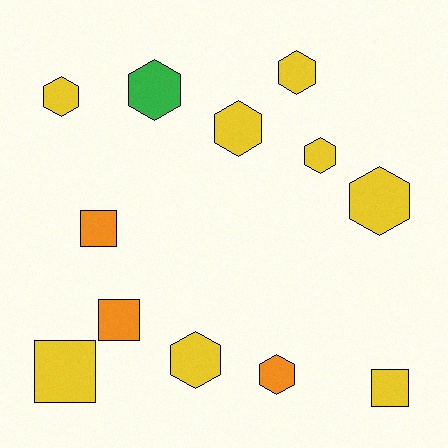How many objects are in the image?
There are 12 objects.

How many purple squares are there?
There are no purple squares.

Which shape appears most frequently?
Hexagon, with 8 objects.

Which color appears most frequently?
Yellow, with 8 objects.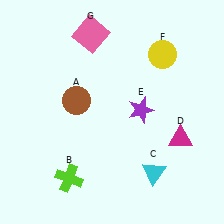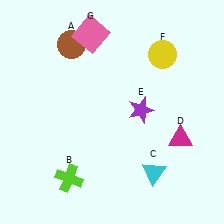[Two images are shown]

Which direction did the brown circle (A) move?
The brown circle (A) moved up.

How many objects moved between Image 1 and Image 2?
1 object moved between the two images.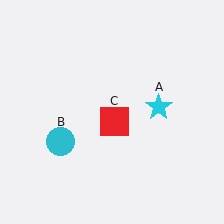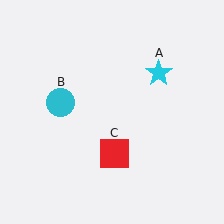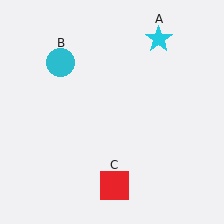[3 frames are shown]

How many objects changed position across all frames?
3 objects changed position: cyan star (object A), cyan circle (object B), red square (object C).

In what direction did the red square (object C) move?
The red square (object C) moved down.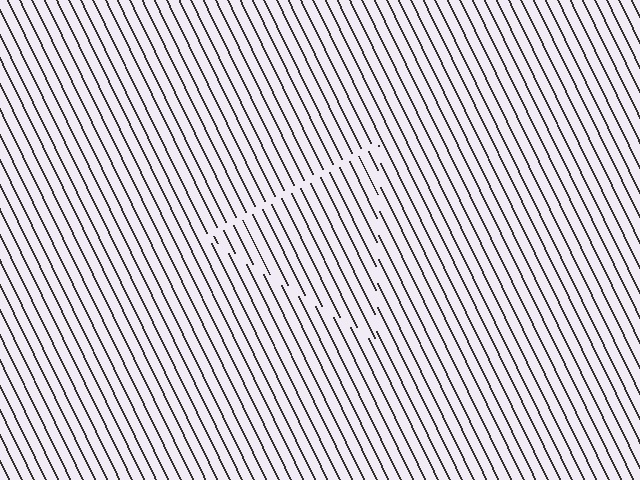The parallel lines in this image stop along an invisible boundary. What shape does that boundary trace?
An illusory triangle. The interior of the shape contains the same grating, shifted by half a period — the contour is defined by the phase discontinuity where line-ends from the inner and outer gratings abut.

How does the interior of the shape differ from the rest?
The interior of the shape contains the same grating, shifted by half a period — the contour is defined by the phase discontinuity where line-ends from the inner and outer gratings abut.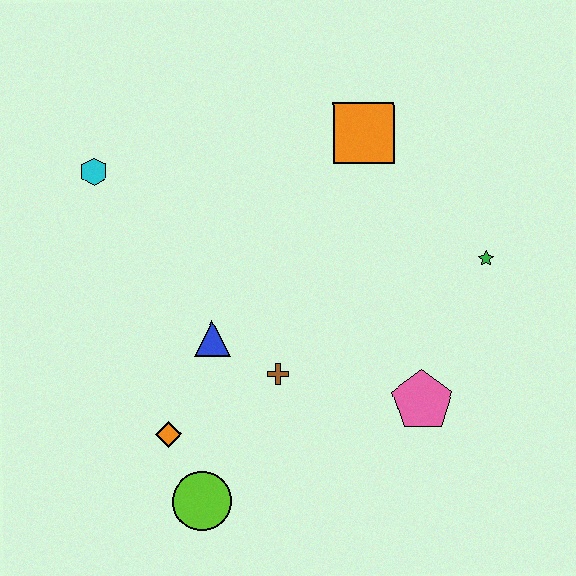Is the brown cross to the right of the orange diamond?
Yes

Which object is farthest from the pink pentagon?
The cyan hexagon is farthest from the pink pentagon.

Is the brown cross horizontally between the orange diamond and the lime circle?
No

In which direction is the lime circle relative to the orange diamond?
The lime circle is below the orange diamond.